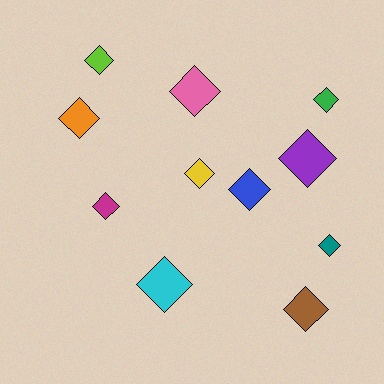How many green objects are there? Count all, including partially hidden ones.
There is 1 green object.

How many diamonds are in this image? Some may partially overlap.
There are 11 diamonds.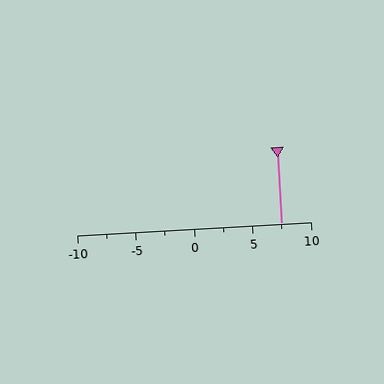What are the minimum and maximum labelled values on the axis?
The axis runs from -10 to 10.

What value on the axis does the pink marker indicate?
The marker indicates approximately 7.5.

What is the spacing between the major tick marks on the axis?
The major ticks are spaced 5 apart.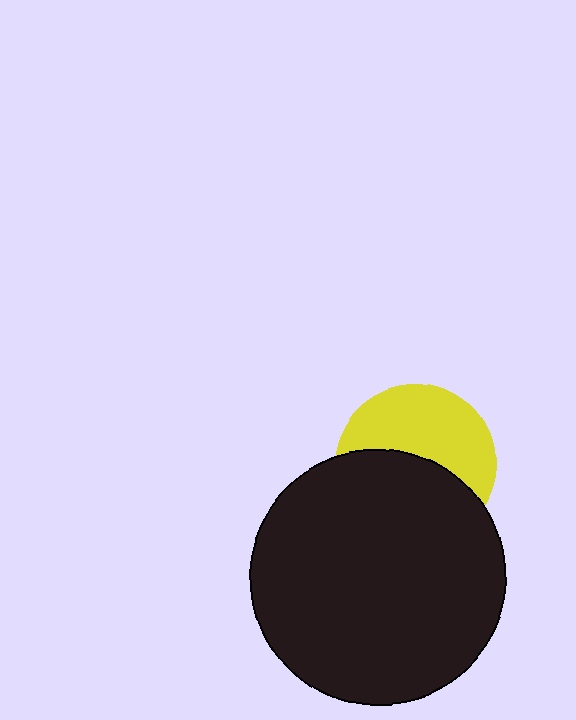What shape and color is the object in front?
The object in front is a black circle.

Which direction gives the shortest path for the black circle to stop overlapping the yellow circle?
Moving down gives the shortest separation.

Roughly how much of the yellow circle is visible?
About half of it is visible (roughly 50%).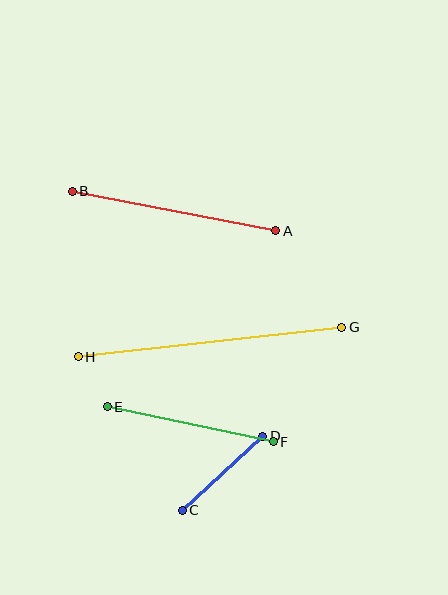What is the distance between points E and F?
The distance is approximately 170 pixels.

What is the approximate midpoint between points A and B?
The midpoint is at approximately (174, 211) pixels.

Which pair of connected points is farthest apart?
Points G and H are farthest apart.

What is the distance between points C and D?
The distance is approximately 109 pixels.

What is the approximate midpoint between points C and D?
The midpoint is at approximately (222, 473) pixels.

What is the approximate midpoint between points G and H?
The midpoint is at approximately (210, 342) pixels.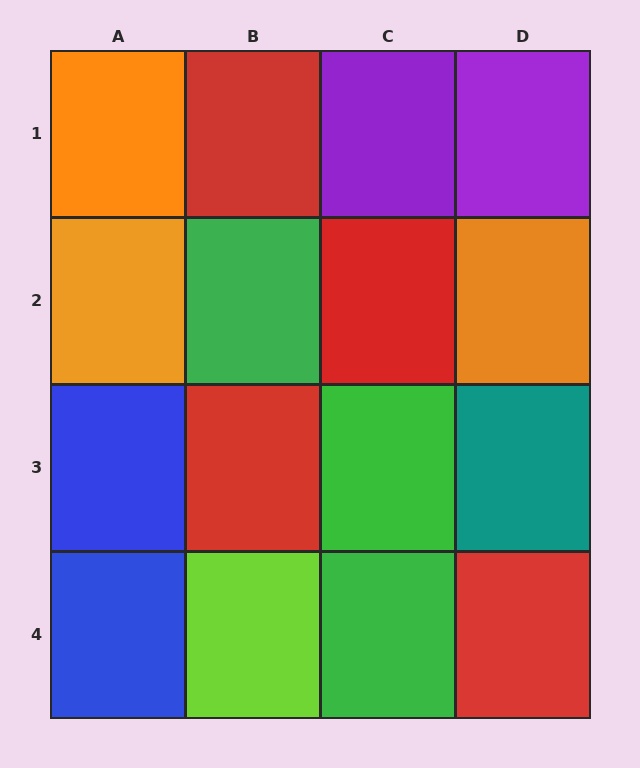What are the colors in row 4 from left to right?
Blue, lime, green, red.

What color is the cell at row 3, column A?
Blue.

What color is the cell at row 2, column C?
Red.